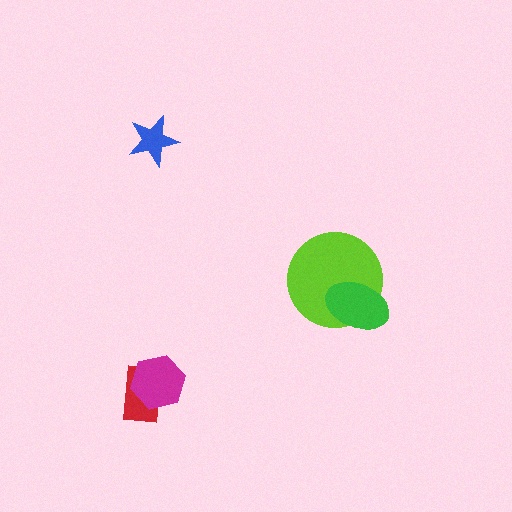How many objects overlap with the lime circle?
1 object overlaps with the lime circle.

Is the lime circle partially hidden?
Yes, it is partially covered by another shape.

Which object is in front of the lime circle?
The green ellipse is in front of the lime circle.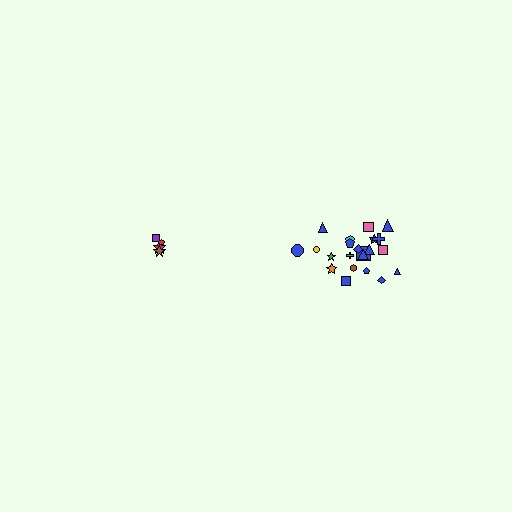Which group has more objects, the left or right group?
The right group.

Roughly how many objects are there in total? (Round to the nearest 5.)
Roughly 25 objects in total.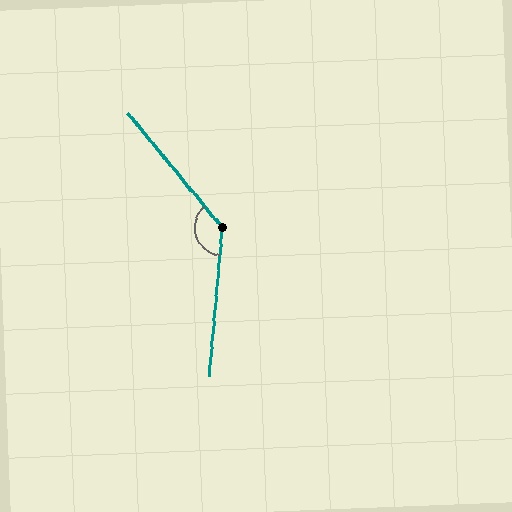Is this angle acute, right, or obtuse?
It is obtuse.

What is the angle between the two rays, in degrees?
Approximately 135 degrees.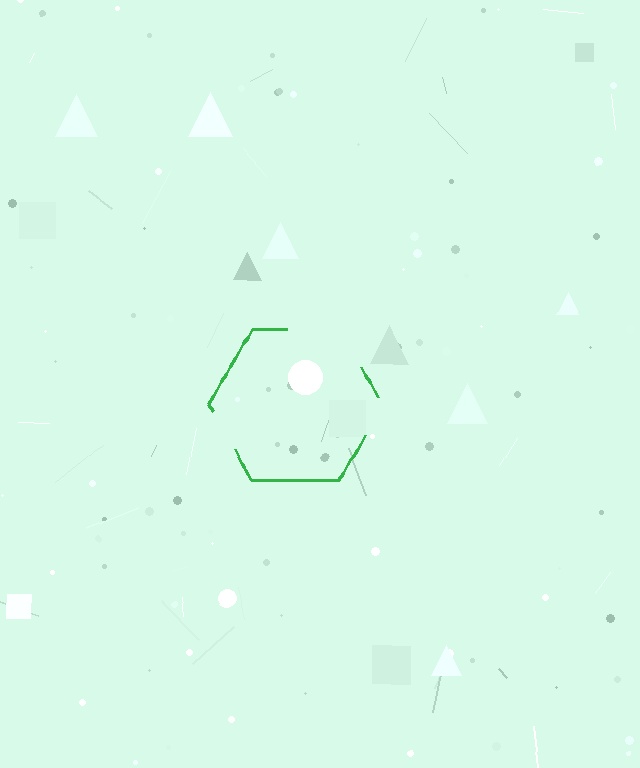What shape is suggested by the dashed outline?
The dashed outline suggests a hexagon.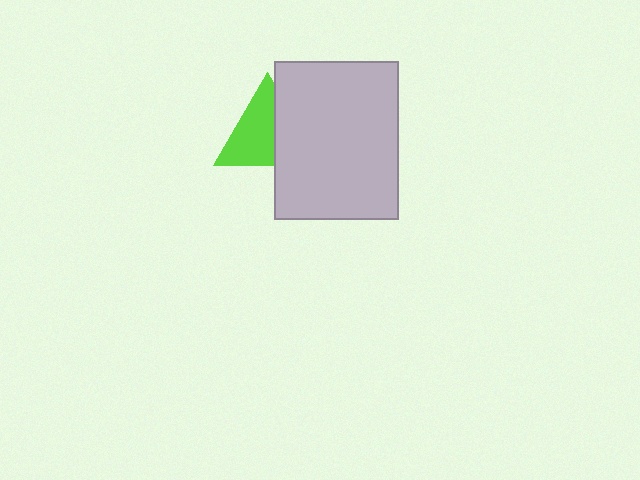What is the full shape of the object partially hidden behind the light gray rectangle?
The partially hidden object is a lime triangle.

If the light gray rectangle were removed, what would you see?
You would see the complete lime triangle.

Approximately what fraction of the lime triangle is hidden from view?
Roughly 40% of the lime triangle is hidden behind the light gray rectangle.